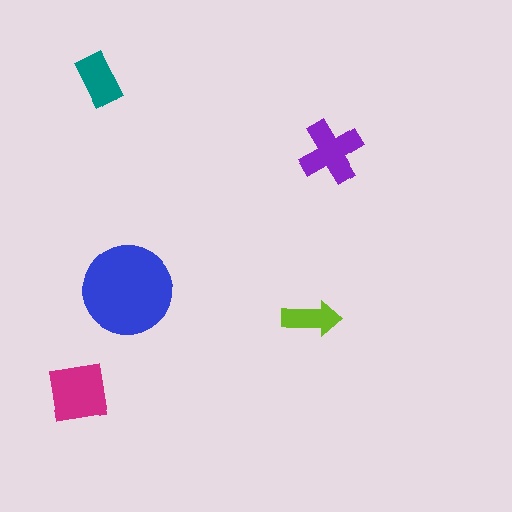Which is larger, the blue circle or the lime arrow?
The blue circle.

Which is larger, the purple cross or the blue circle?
The blue circle.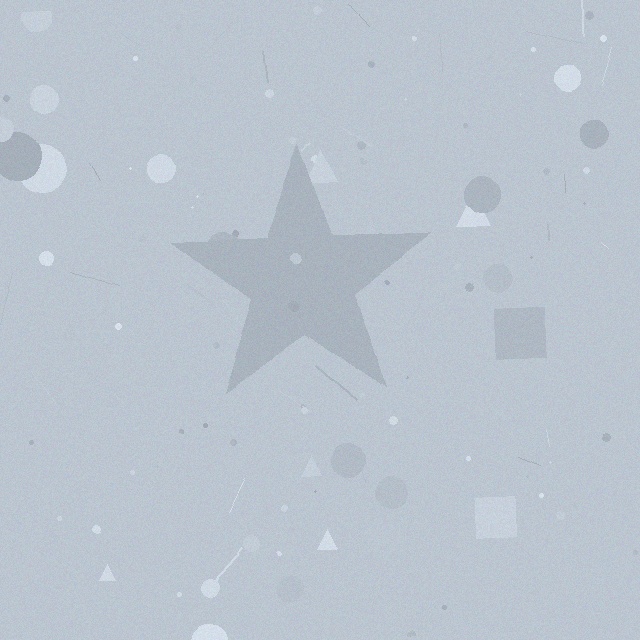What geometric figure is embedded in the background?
A star is embedded in the background.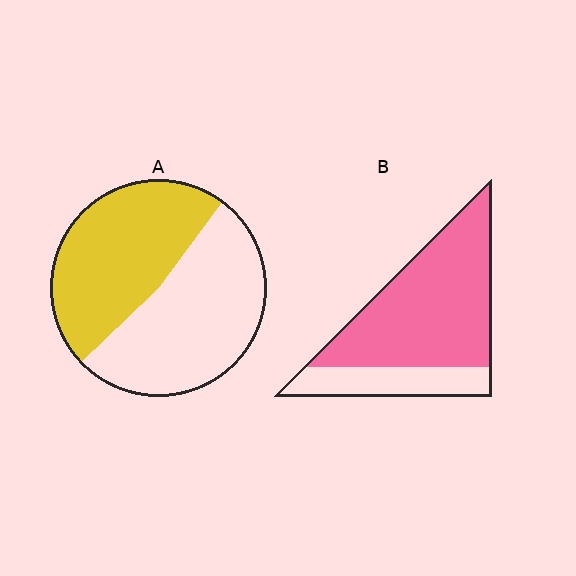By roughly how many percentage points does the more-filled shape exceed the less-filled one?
By roughly 25 percentage points (B over A).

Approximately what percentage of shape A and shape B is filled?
A is approximately 45% and B is approximately 75%.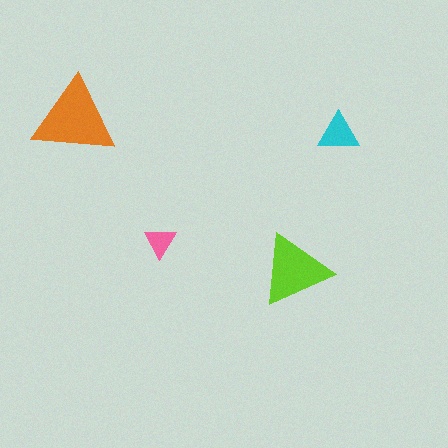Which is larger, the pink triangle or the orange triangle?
The orange one.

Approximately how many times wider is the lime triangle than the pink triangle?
About 2.5 times wider.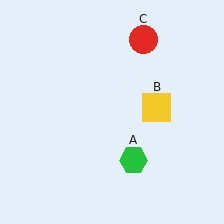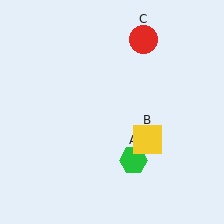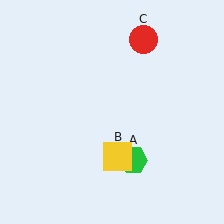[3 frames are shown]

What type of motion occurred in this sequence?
The yellow square (object B) rotated clockwise around the center of the scene.